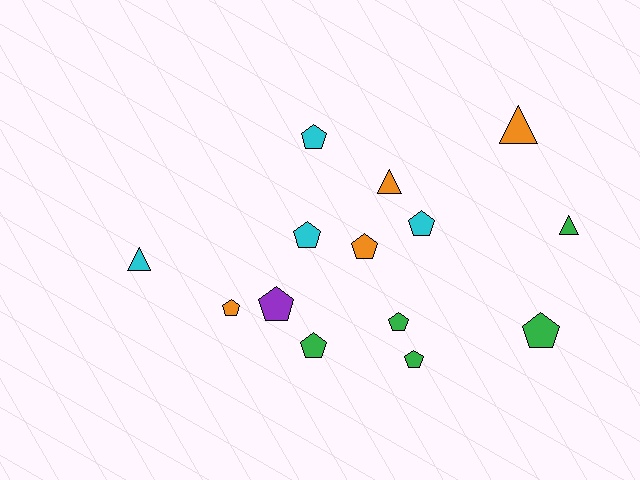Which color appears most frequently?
Green, with 5 objects.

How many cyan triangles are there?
There is 1 cyan triangle.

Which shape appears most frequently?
Pentagon, with 10 objects.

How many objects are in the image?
There are 14 objects.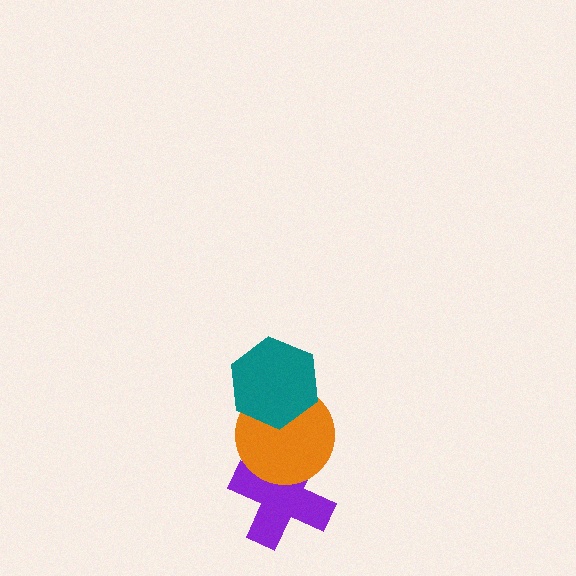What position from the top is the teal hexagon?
The teal hexagon is 1st from the top.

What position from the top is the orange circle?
The orange circle is 2nd from the top.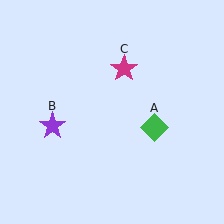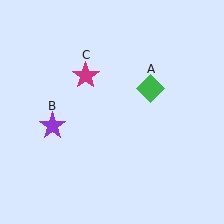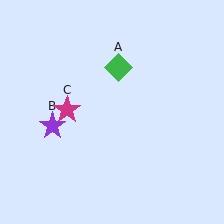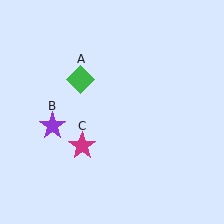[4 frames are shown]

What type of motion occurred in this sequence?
The green diamond (object A), magenta star (object C) rotated counterclockwise around the center of the scene.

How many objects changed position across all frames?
2 objects changed position: green diamond (object A), magenta star (object C).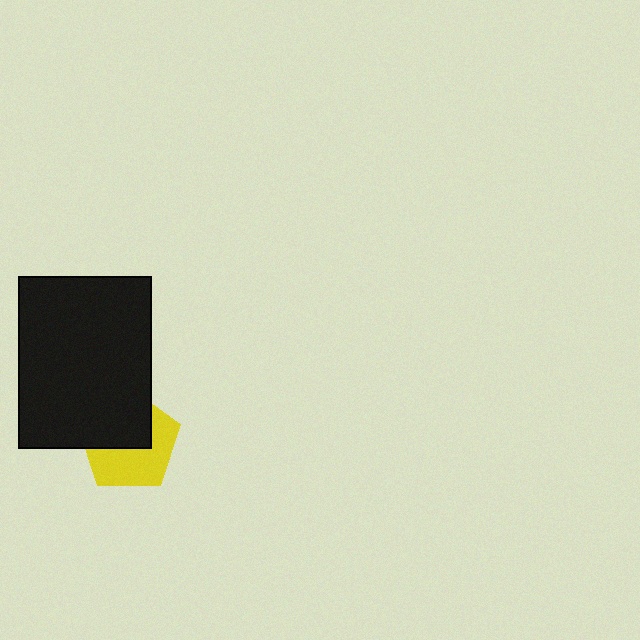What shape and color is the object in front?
The object in front is a black rectangle.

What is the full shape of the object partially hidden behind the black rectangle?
The partially hidden object is a yellow pentagon.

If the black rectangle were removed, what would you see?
You would see the complete yellow pentagon.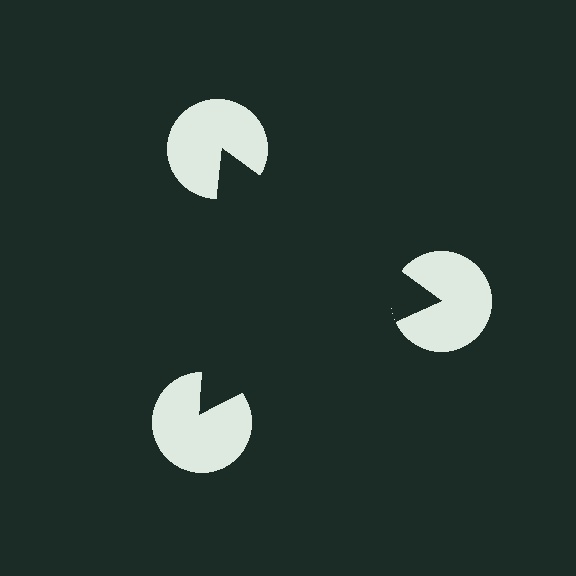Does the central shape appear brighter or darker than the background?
It typically appears slightly darker than the background, even though no actual brightness change is drawn.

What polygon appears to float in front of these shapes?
An illusory triangle — its edges are inferred from the aligned wedge cuts in the pac-man discs, not physically drawn.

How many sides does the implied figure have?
3 sides.